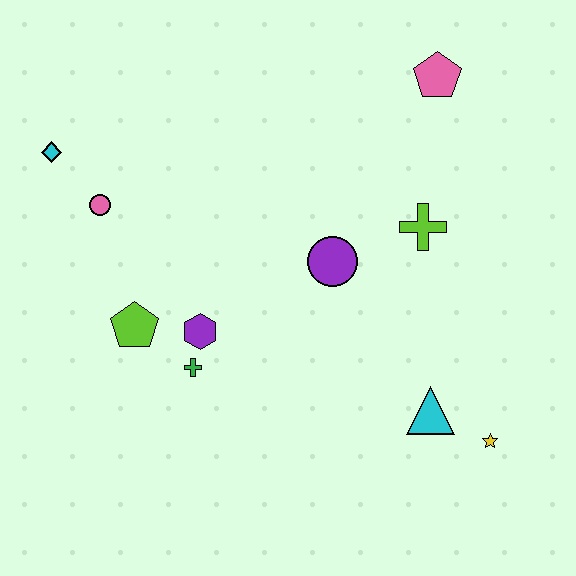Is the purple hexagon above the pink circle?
No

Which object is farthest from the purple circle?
The cyan diamond is farthest from the purple circle.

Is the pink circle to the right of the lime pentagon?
No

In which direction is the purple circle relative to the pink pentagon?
The purple circle is below the pink pentagon.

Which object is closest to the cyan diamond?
The pink circle is closest to the cyan diamond.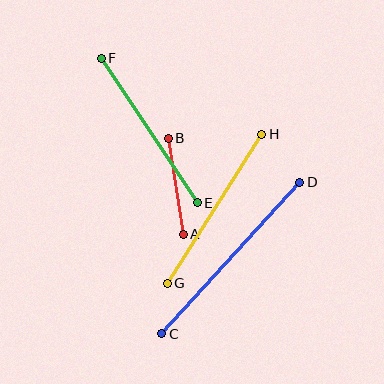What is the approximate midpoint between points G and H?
The midpoint is at approximately (214, 209) pixels.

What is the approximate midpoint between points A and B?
The midpoint is at approximately (176, 186) pixels.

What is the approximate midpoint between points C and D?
The midpoint is at approximately (231, 258) pixels.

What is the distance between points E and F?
The distance is approximately 174 pixels.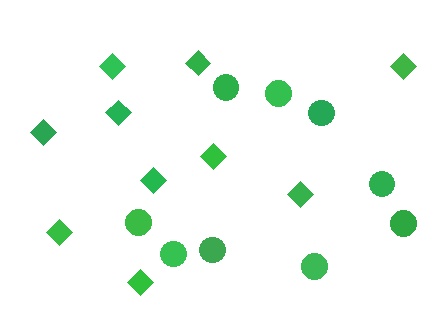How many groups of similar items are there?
There are 2 groups: one group of circles (9) and one group of diamonds (10).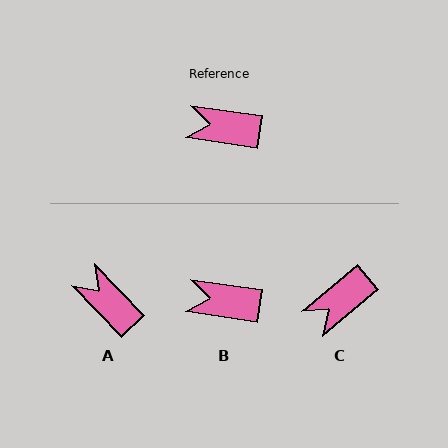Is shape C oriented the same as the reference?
No, it is off by about 49 degrees.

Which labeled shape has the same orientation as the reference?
B.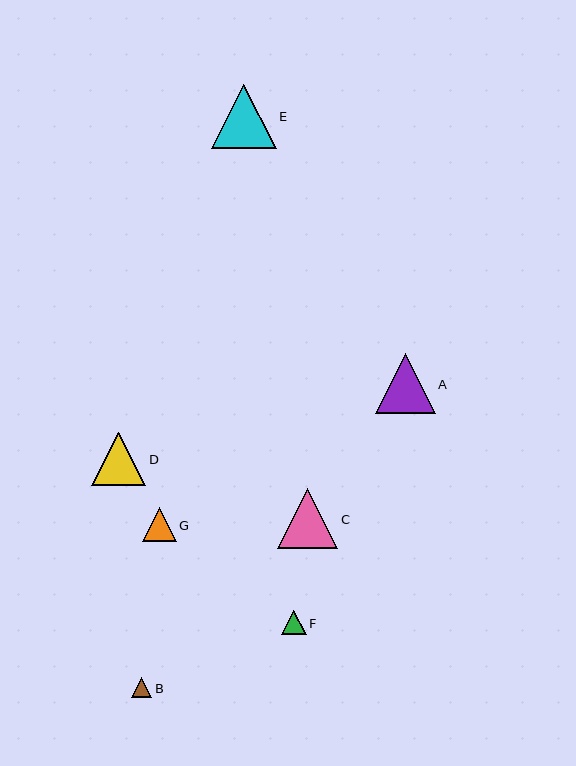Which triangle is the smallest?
Triangle B is the smallest with a size of approximately 20 pixels.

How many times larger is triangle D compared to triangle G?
Triangle D is approximately 1.6 times the size of triangle G.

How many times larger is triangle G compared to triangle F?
Triangle G is approximately 1.4 times the size of triangle F.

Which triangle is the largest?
Triangle E is the largest with a size of approximately 65 pixels.